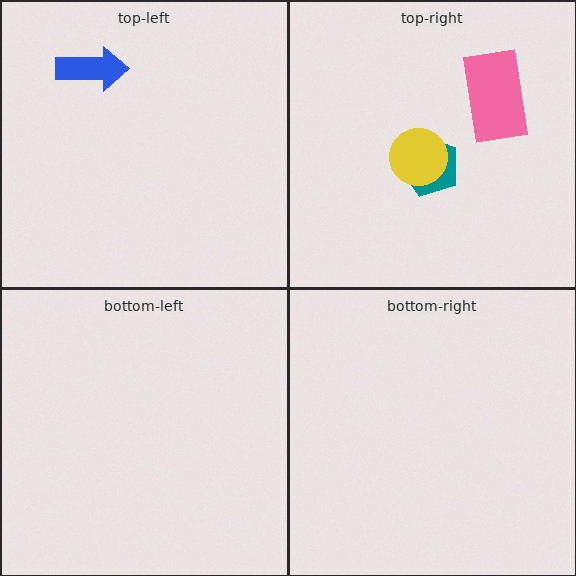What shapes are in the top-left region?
The blue arrow.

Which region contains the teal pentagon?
The top-right region.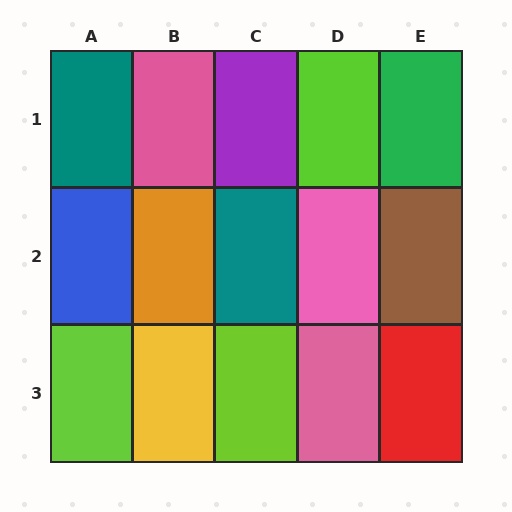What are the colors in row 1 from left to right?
Teal, pink, purple, lime, green.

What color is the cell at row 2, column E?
Brown.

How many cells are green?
1 cell is green.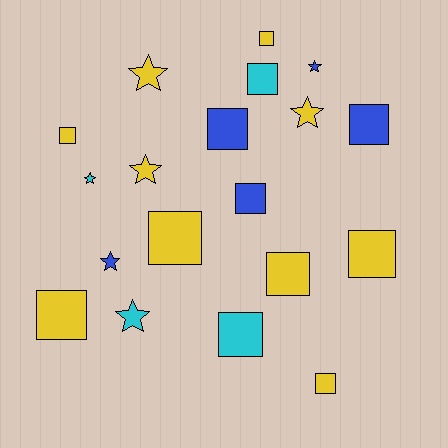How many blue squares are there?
There are 3 blue squares.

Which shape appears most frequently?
Square, with 12 objects.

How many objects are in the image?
There are 19 objects.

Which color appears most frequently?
Yellow, with 10 objects.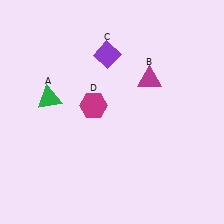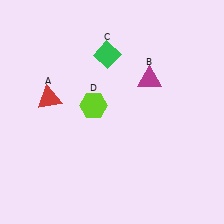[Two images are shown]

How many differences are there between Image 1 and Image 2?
There are 3 differences between the two images.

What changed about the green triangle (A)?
In Image 1, A is green. In Image 2, it changed to red.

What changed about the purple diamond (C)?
In Image 1, C is purple. In Image 2, it changed to green.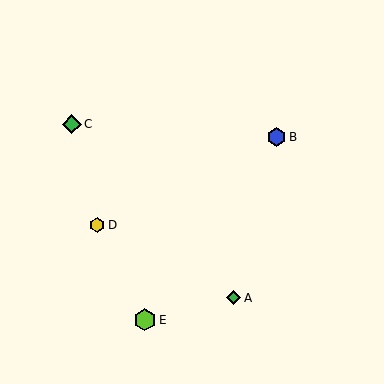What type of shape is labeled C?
Shape C is a green diamond.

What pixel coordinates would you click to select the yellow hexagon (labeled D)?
Click at (97, 225) to select the yellow hexagon D.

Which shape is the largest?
The lime hexagon (labeled E) is the largest.